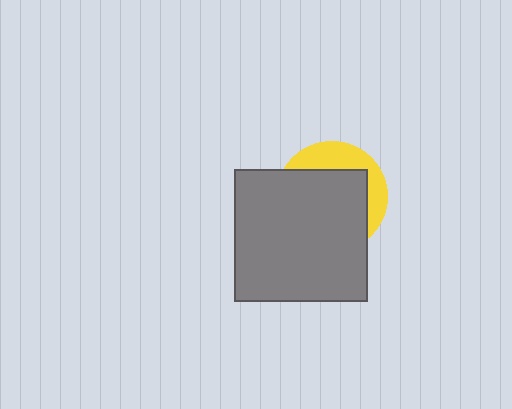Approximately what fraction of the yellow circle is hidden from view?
Roughly 69% of the yellow circle is hidden behind the gray square.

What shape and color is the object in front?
The object in front is a gray square.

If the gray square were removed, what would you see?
You would see the complete yellow circle.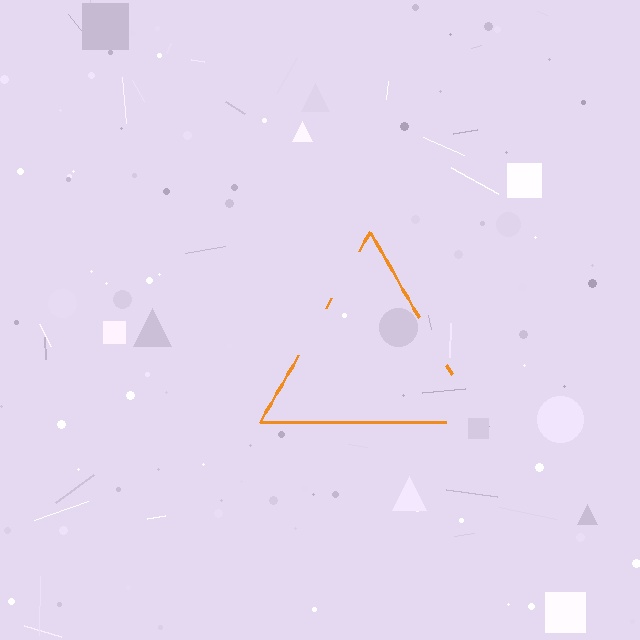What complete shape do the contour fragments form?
The contour fragments form a triangle.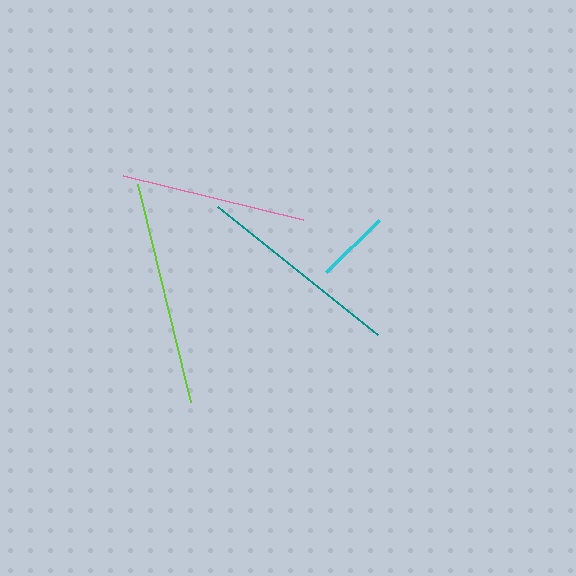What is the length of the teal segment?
The teal segment is approximately 205 pixels long.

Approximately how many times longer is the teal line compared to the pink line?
The teal line is approximately 1.1 times the length of the pink line.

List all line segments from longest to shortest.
From longest to shortest: lime, teal, pink, cyan.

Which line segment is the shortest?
The cyan line is the shortest at approximately 74 pixels.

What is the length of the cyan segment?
The cyan segment is approximately 74 pixels long.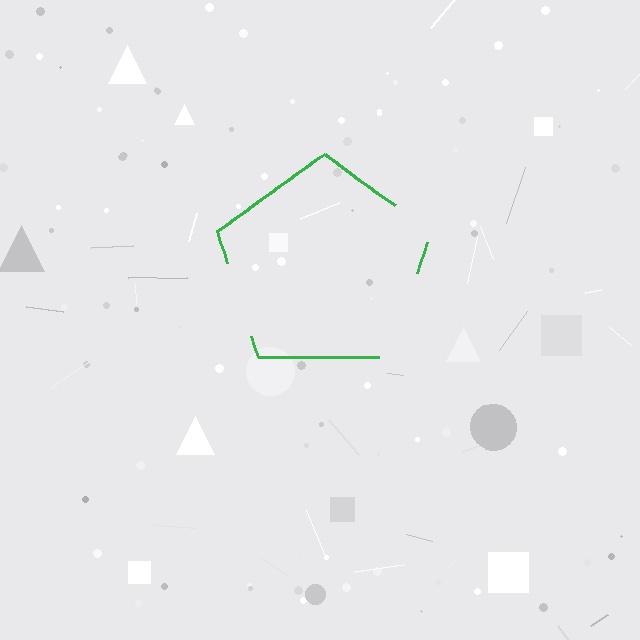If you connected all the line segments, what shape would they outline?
They would outline a pentagon.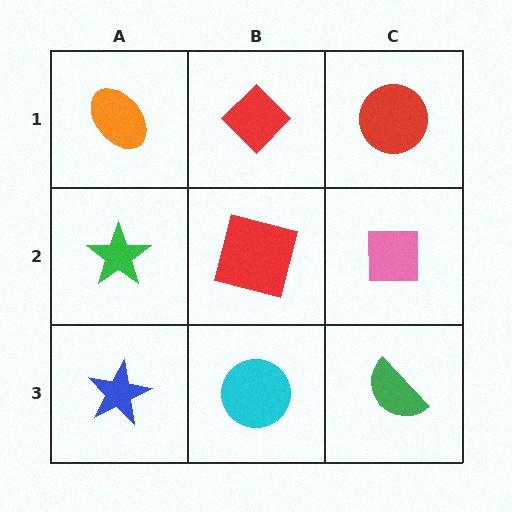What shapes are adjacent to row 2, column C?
A red circle (row 1, column C), a green semicircle (row 3, column C), a red square (row 2, column B).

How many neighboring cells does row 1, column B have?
3.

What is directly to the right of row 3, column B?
A green semicircle.